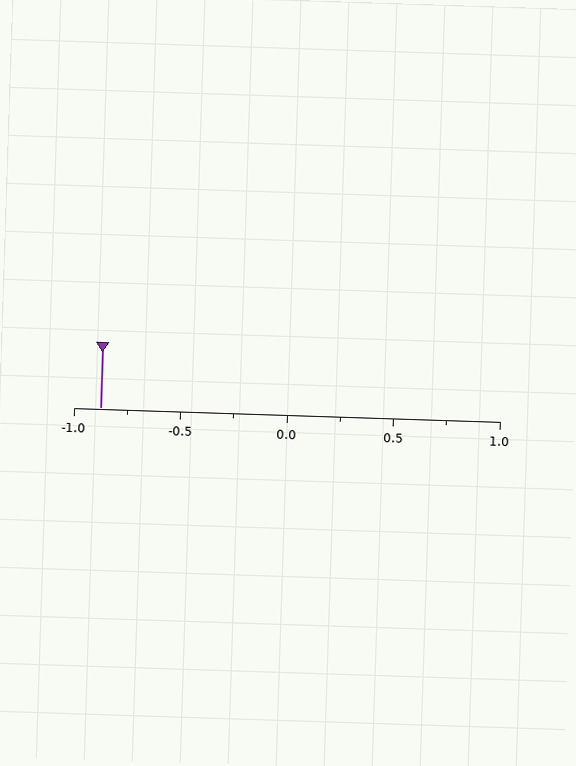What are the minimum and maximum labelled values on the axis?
The axis runs from -1.0 to 1.0.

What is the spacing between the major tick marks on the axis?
The major ticks are spaced 0.5 apart.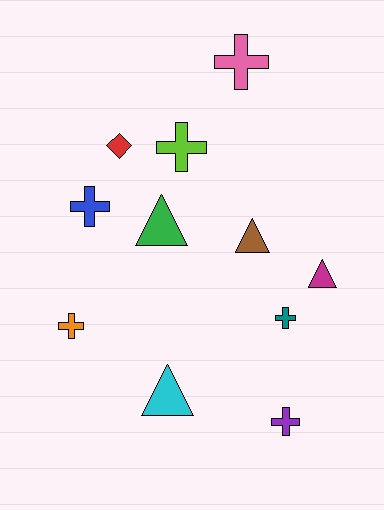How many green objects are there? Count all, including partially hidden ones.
There is 1 green object.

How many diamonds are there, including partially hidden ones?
There is 1 diamond.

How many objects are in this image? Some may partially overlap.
There are 11 objects.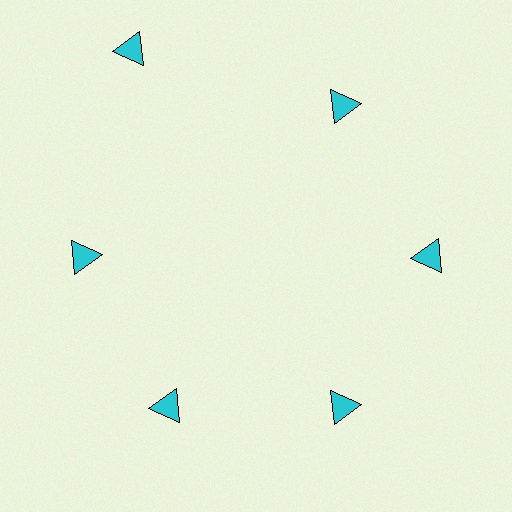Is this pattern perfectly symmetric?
No. The 6 cyan triangles are arranged in a ring, but one element near the 11 o'clock position is pushed outward from the center, breaking the 6-fold rotational symmetry.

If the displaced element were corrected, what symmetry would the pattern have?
It would have 6-fold rotational symmetry — the pattern would map onto itself every 60 degrees.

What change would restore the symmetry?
The symmetry would be restored by moving it inward, back onto the ring so that all 6 triangles sit at equal angles and equal distance from the center.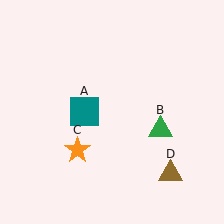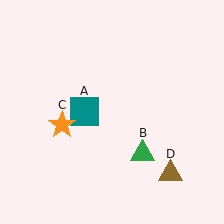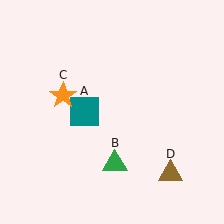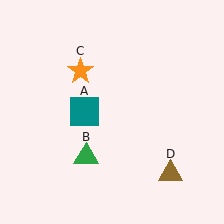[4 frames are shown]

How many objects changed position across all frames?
2 objects changed position: green triangle (object B), orange star (object C).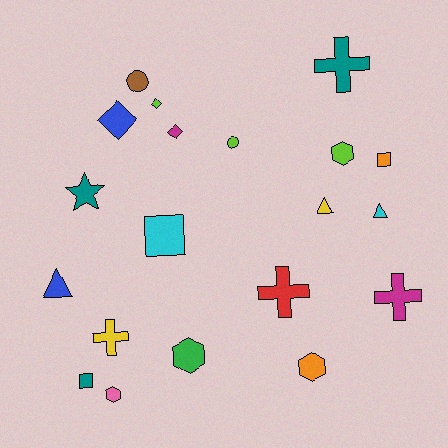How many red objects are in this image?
There is 1 red object.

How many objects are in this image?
There are 20 objects.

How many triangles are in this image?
There are 3 triangles.